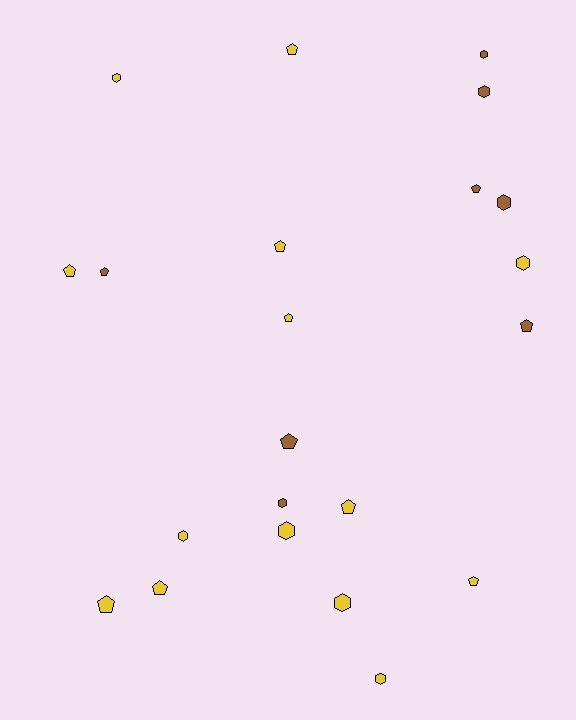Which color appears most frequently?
Yellow, with 14 objects.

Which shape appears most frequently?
Pentagon, with 12 objects.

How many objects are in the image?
There are 22 objects.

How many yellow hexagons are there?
There are 6 yellow hexagons.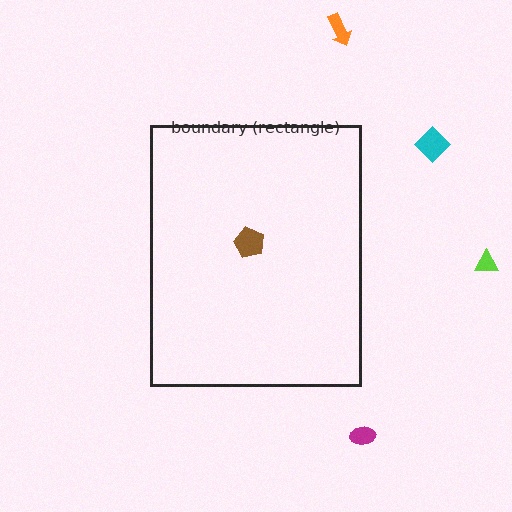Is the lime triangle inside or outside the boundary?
Outside.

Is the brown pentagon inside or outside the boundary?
Inside.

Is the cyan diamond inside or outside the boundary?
Outside.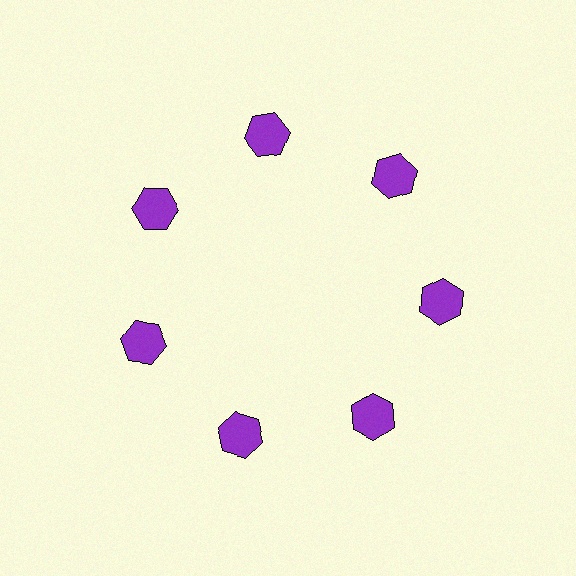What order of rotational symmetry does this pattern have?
This pattern has 7-fold rotational symmetry.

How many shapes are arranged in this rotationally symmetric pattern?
There are 7 shapes, arranged in 7 groups of 1.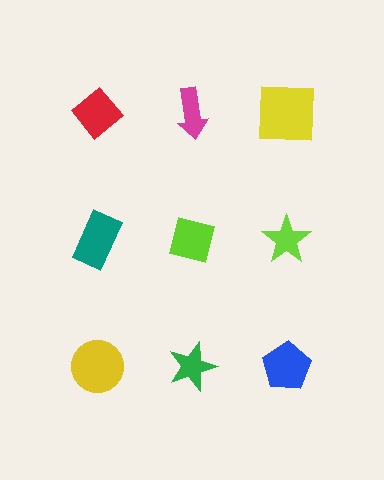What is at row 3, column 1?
A yellow circle.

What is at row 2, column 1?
A teal rectangle.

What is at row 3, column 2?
A green star.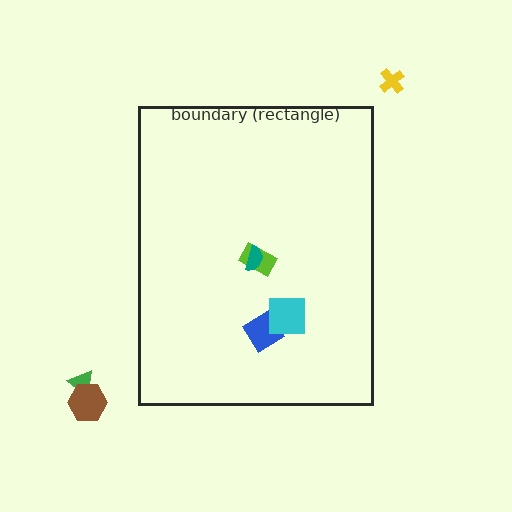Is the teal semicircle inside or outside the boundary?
Inside.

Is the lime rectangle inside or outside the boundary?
Inside.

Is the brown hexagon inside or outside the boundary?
Outside.